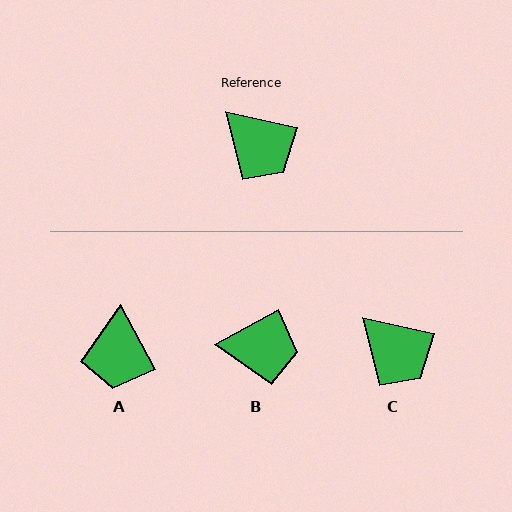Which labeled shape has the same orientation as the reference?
C.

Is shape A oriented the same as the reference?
No, it is off by about 49 degrees.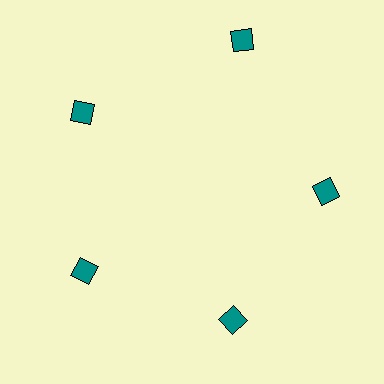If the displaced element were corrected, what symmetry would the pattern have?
It would have 5-fold rotational symmetry — the pattern would map onto itself every 72 degrees.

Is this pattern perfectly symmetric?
No. The 5 teal squares are arranged in a ring, but one element near the 1 o'clock position is pushed outward from the center, breaking the 5-fold rotational symmetry.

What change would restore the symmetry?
The symmetry would be restored by moving it inward, back onto the ring so that all 5 squares sit at equal angles and equal distance from the center.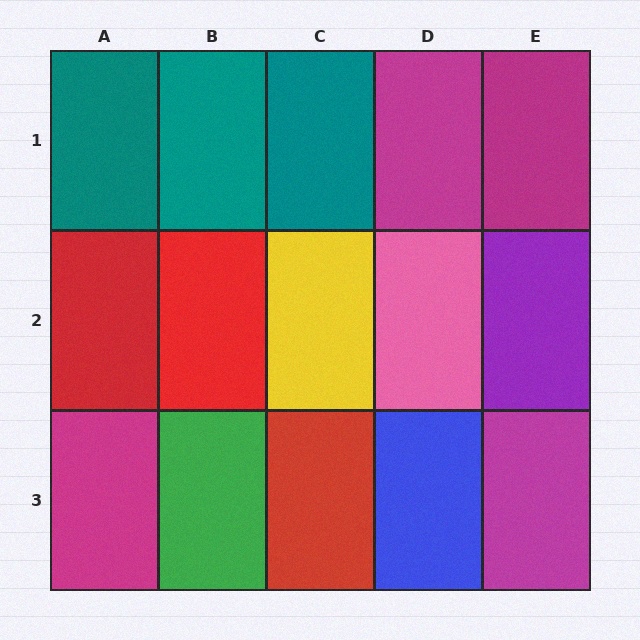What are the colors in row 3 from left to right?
Magenta, green, red, blue, magenta.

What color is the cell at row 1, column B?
Teal.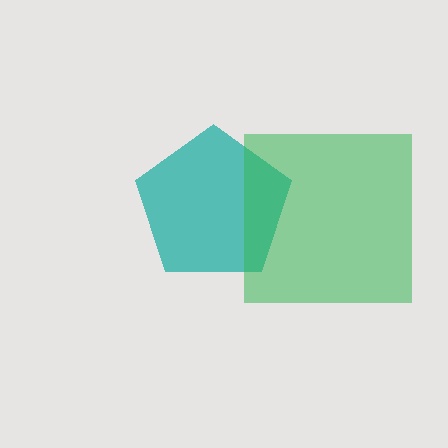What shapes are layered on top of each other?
The layered shapes are: a teal pentagon, a green square.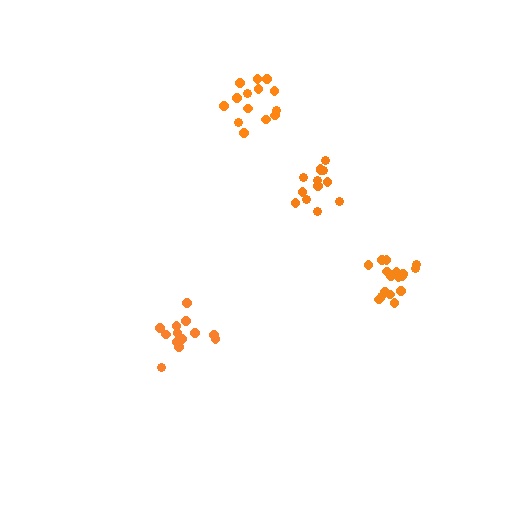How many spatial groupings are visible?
There are 4 spatial groupings.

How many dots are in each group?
Group 1: 17 dots, Group 2: 13 dots, Group 3: 14 dots, Group 4: 13 dots (57 total).